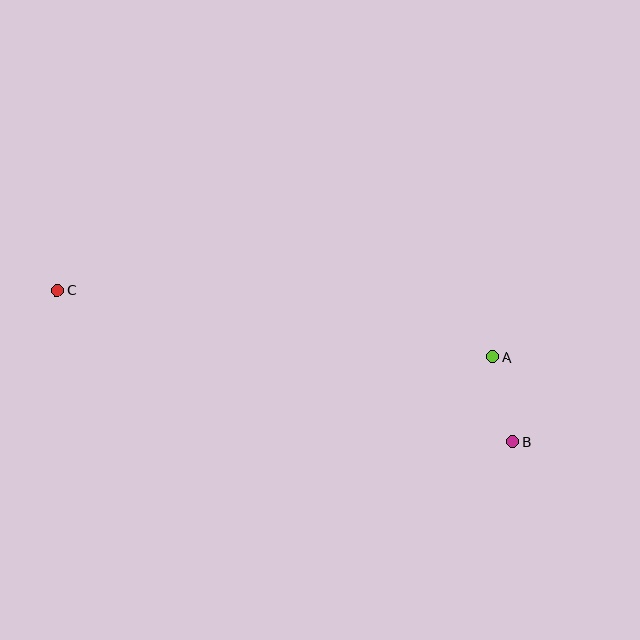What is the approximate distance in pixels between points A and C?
The distance between A and C is approximately 441 pixels.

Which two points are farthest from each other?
Points B and C are farthest from each other.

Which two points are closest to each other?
Points A and B are closest to each other.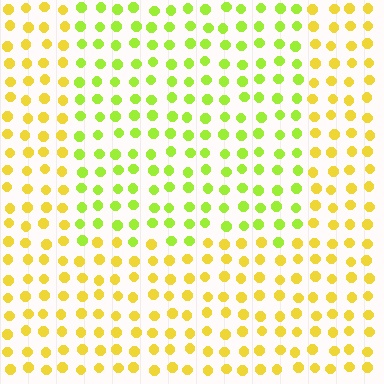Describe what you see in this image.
The image is filled with small yellow elements in a uniform arrangement. A rectangle-shaped region is visible where the elements are tinted to a slightly different hue, forming a subtle color boundary.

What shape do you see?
I see a rectangle.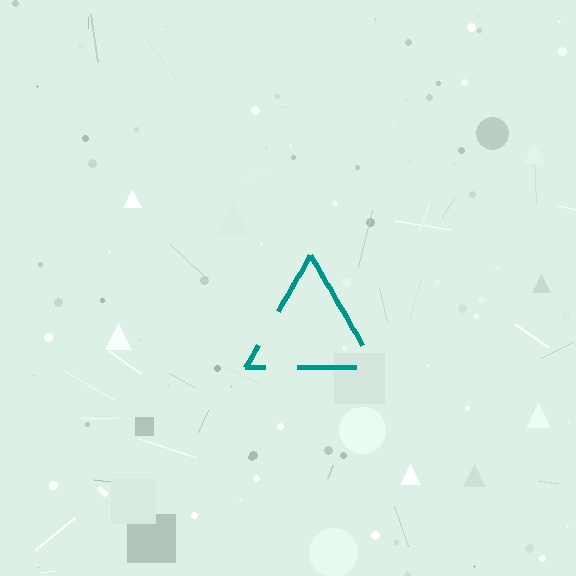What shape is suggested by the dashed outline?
The dashed outline suggests a triangle.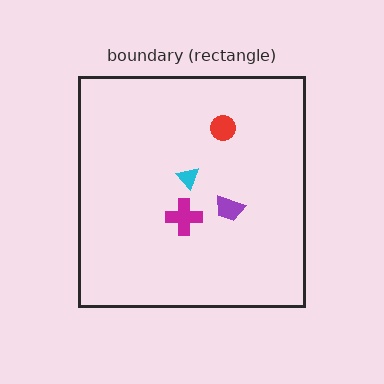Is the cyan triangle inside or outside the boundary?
Inside.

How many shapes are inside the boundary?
4 inside, 0 outside.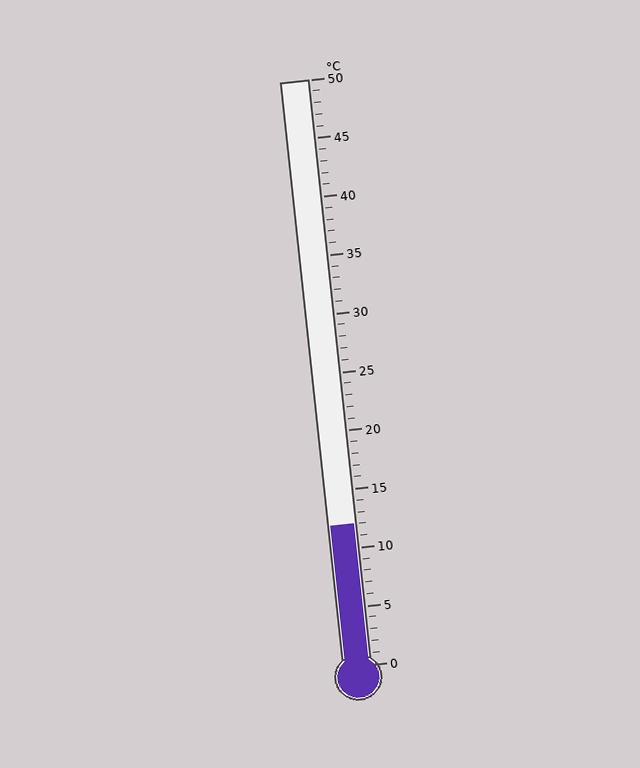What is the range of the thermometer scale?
The thermometer scale ranges from 0°C to 50°C.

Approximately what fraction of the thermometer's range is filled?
The thermometer is filled to approximately 25% of its range.